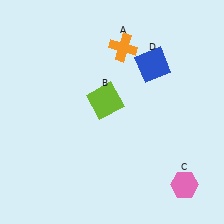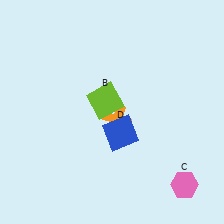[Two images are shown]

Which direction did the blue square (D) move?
The blue square (D) moved down.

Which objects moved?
The objects that moved are: the orange cross (A), the blue square (D).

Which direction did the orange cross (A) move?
The orange cross (A) moved down.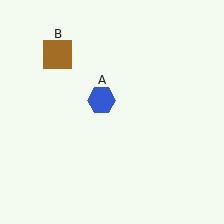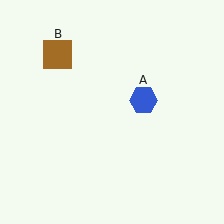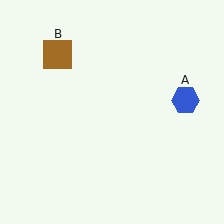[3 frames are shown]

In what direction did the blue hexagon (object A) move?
The blue hexagon (object A) moved right.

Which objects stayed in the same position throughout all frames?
Brown square (object B) remained stationary.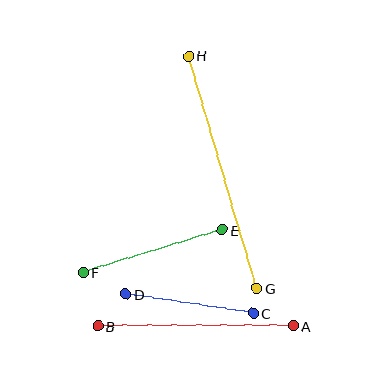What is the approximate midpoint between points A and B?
The midpoint is at approximately (195, 326) pixels.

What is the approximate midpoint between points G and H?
The midpoint is at approximately (223, 172) pixels.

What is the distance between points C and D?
The distance is approximately 129 pixels.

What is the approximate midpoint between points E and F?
The midpoint is at approximately (153, 251) pixels.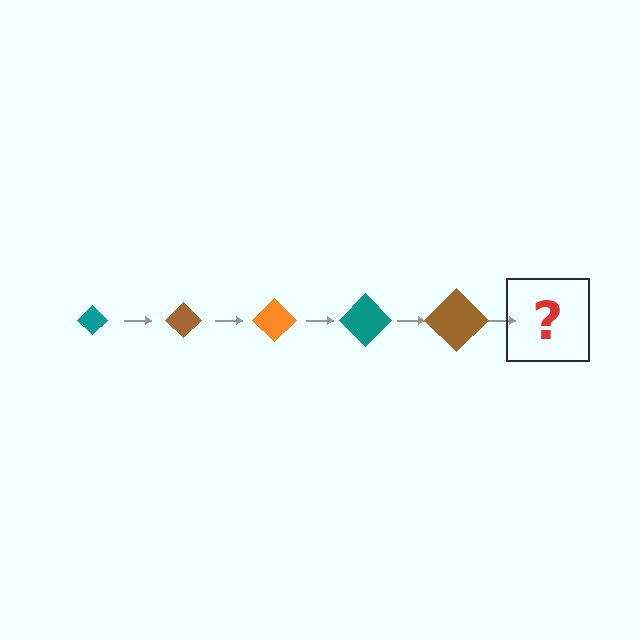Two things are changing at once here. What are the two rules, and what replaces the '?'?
The two rules are that the diamond grows larger each step and the color cycles through teal, brown, and orange. The '?' should be an orange diamond, larger than the previous one.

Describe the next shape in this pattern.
It should be an orange diamond, larger than the previous one.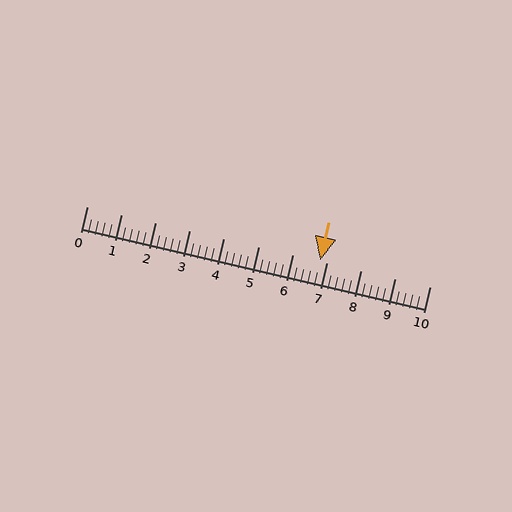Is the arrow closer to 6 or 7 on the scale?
The arrow is closer to 7.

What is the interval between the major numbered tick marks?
The major tick marks are spaced 1 units apart.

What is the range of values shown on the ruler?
The ruler shows values from 0 to 10.